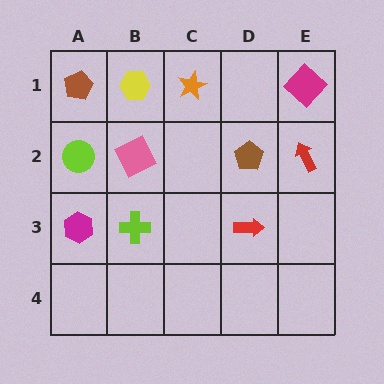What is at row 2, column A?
A lime circle.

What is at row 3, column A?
A magenta hexagon.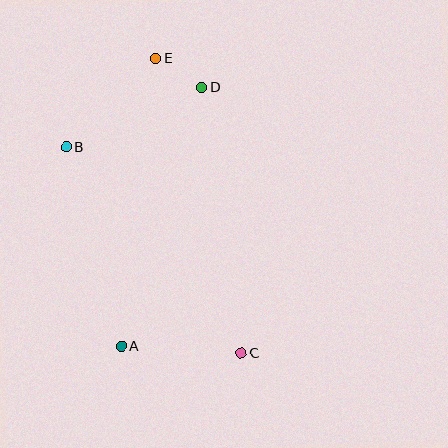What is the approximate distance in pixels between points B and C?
The distance between B and C is approximately 270 pixels.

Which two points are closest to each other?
Points D and E are closest to each other.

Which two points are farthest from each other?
Points C and E are farthest from each other.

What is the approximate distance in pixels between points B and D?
The distance between B and D is approximately 148 pixels.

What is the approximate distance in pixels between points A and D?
The distance between A and D is approximately 271 pixels.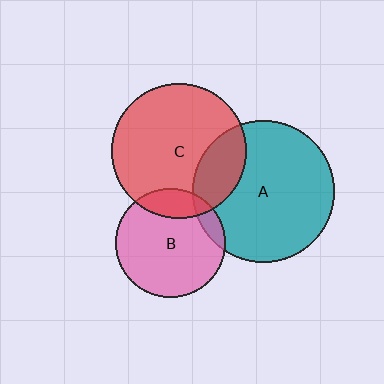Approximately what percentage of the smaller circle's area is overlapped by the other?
Approximately 20%.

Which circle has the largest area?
Circle A (teal).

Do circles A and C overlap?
Yes.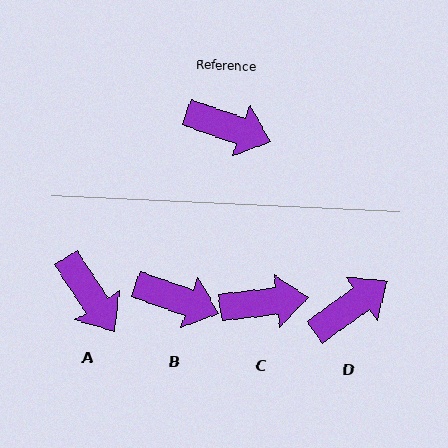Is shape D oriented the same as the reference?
No, it is off by about 55 degrees.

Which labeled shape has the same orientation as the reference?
B.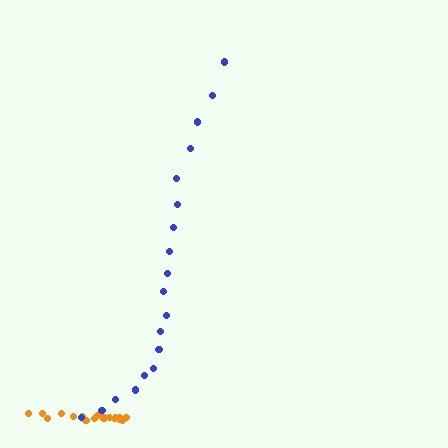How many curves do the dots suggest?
There are 2 distinct paths.